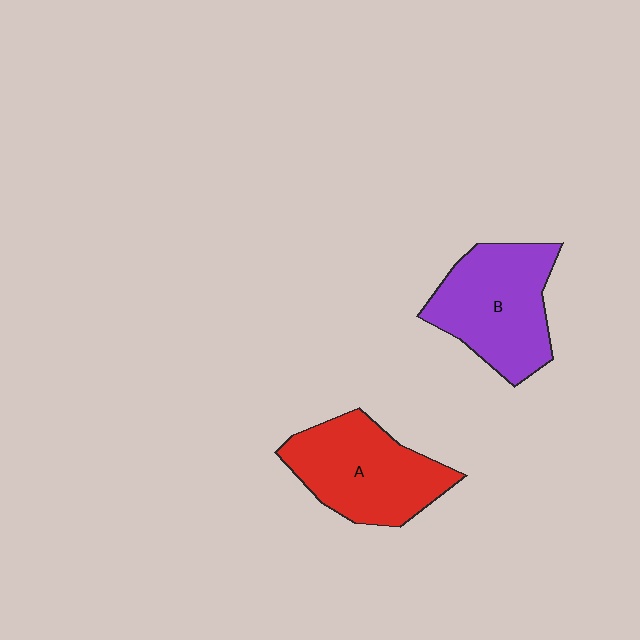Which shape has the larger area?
Shape B (purple).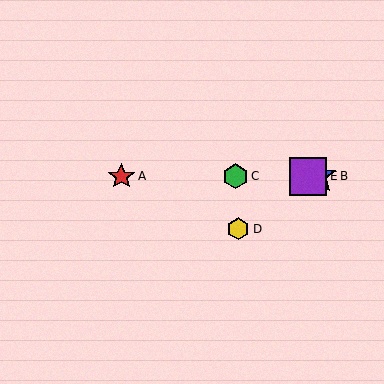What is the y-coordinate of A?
Object A is at y≈176.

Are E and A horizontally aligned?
Yes, both are at y≈176.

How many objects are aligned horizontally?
4 objects (A, B, C, E) are aligned horizontally.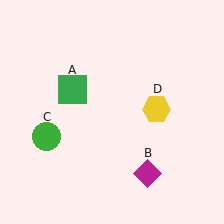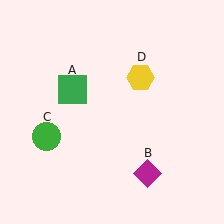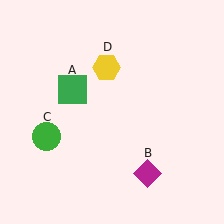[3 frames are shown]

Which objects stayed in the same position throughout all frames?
Green square (object A) and magenta diamond (object B) and green circle (object C) remained stationary.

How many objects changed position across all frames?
1 object changed position: yellow hexagon (object D).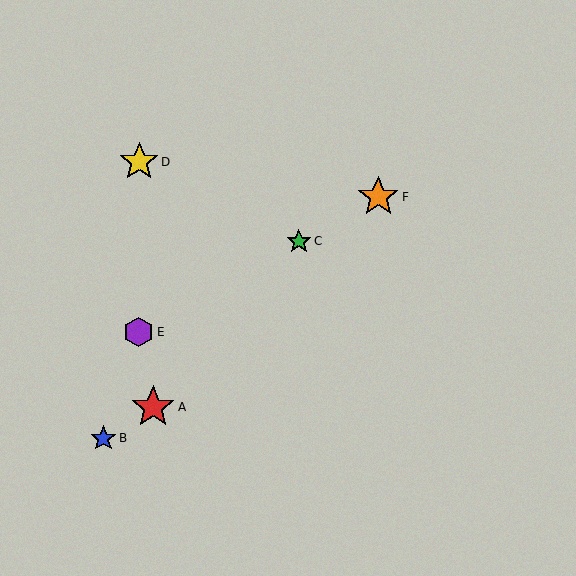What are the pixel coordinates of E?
Object E is at (139, 332).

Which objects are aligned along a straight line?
Objects C, E, F are aligned along a straight line.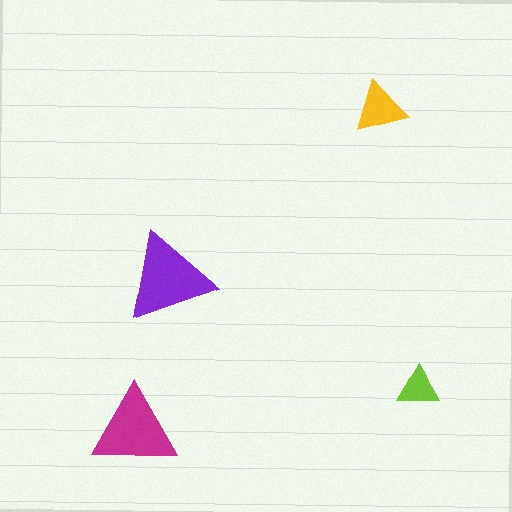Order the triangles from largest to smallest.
the purple one, the magenta one, the yellow one, the lime one.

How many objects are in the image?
There are 4 objects in the image.